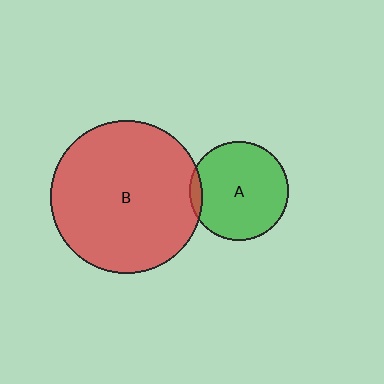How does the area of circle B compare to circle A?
Approximately 2.4 times.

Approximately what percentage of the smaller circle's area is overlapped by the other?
Approximately 5%.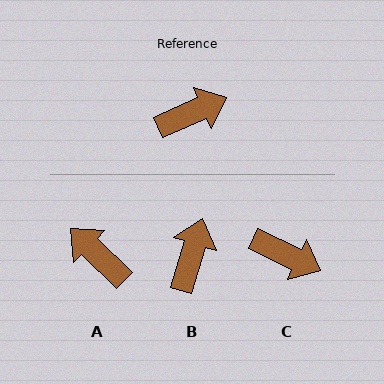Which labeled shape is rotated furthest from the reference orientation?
A, about 112 degrees away.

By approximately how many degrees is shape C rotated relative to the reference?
Approximately 49 degrees clockwise.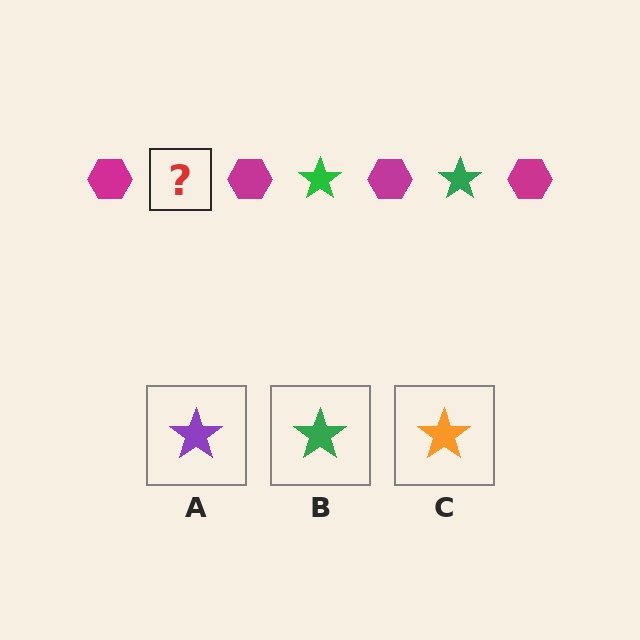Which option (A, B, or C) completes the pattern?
B.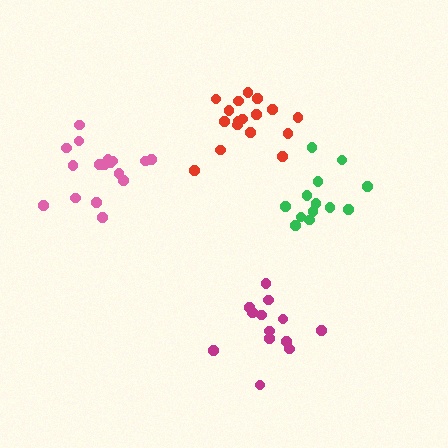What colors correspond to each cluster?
The clusters are colored: green, pink, magenta, red.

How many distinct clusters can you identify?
There are 4 distinct clusters.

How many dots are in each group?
Group 1: 13 dots, Group 2: 17 dots, Group 3: 13 dots, Group 4: 17 dots (60 total).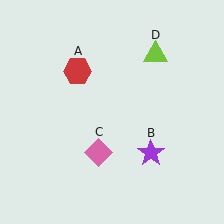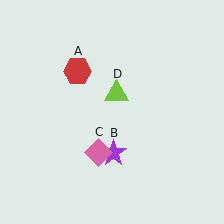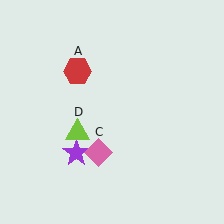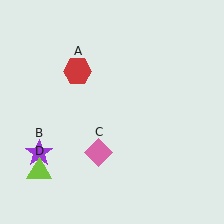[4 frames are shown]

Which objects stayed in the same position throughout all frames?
Red hexagon (object A) and pink diamond (object C) remained stationary.